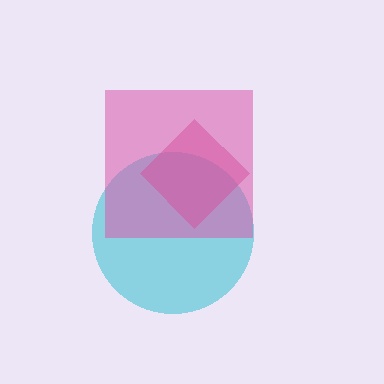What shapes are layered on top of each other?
The layered shapes are: a cyan circle, a magenta diamond, a pink square.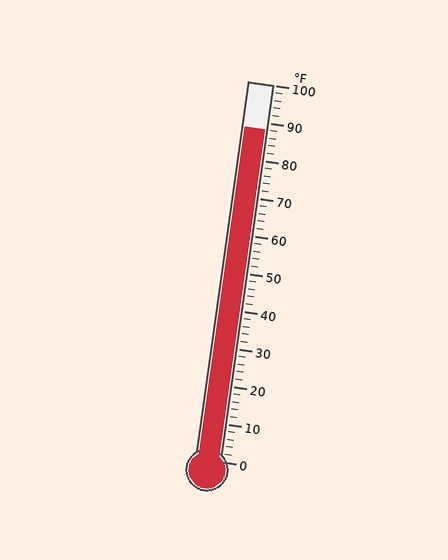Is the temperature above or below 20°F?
The temperature is above 20°F.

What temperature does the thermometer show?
The thermometer shows approximately 88°F.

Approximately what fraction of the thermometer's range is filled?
The thermometer is filled to approximately 90% of its range.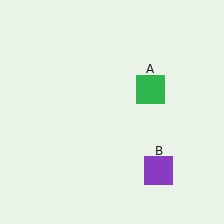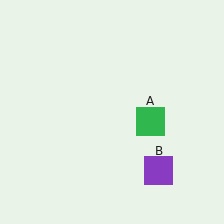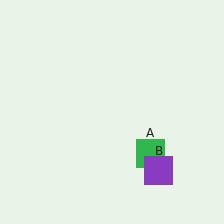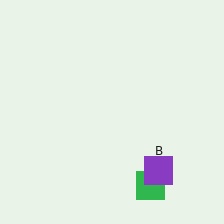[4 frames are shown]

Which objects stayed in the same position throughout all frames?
Purple square (object B) remained stationary.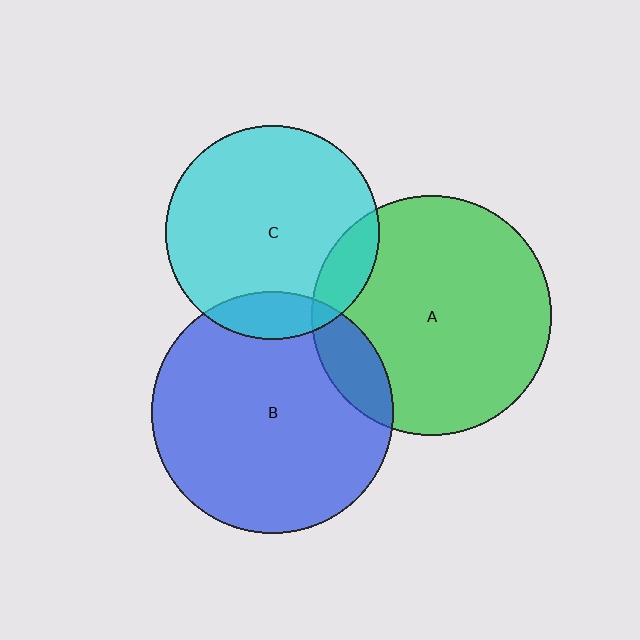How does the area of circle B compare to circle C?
Approximately 1.3 times.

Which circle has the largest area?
Circle B (blue).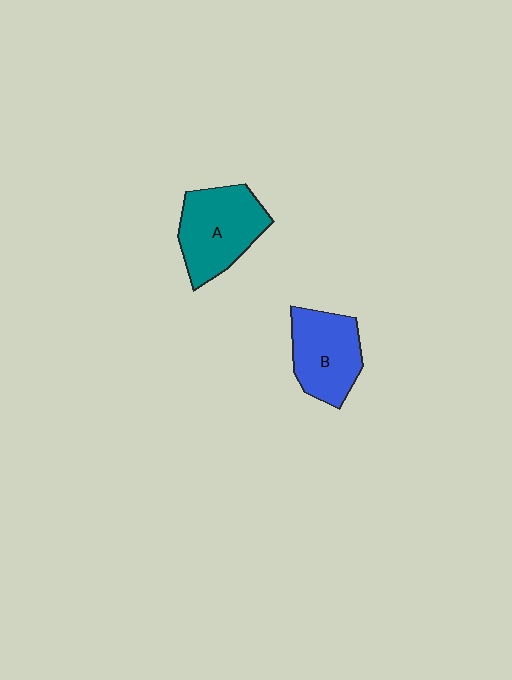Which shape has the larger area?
Shape A (teal).